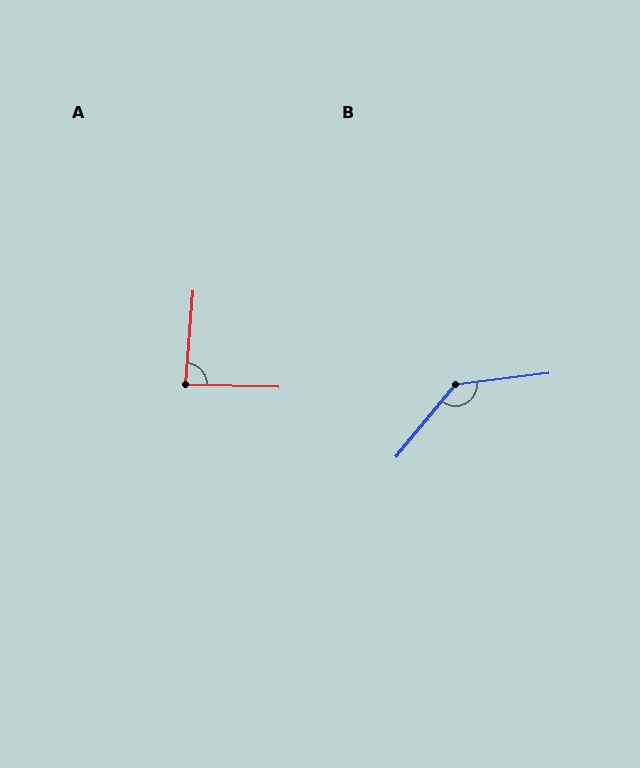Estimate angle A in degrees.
Approximately 86 degrees.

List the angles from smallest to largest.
A (86°), B (136°).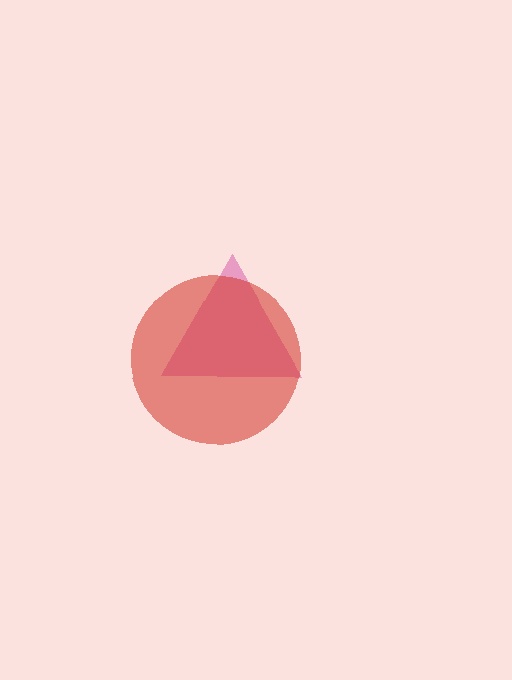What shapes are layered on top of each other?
The layered shapes are: a pink triangle, a red circle.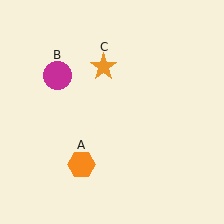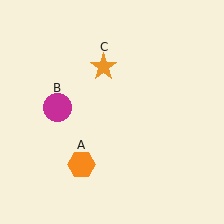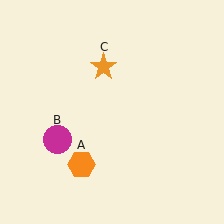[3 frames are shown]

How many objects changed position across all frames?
1 object changed position: magenta circle (object B).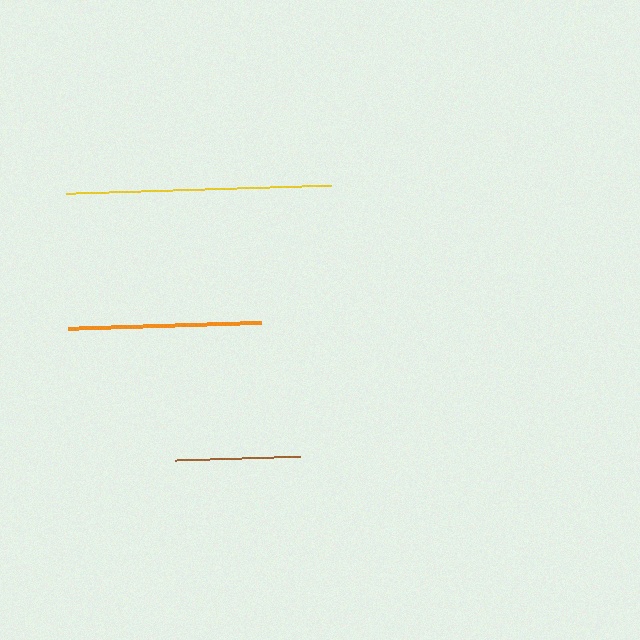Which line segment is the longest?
The yellow line is the longest at approximately 265 pixels.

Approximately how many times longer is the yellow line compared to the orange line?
The yellow line is approximately 1.4 times the length of the orange line.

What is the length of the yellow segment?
The yellow segment is approximately 265 pixels long.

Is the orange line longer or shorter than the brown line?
The orange line is longer than the brown line.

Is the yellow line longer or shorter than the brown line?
The yellow line is longer than the brown line.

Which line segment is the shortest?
The brown line is the shortest at approximately 125 pixels.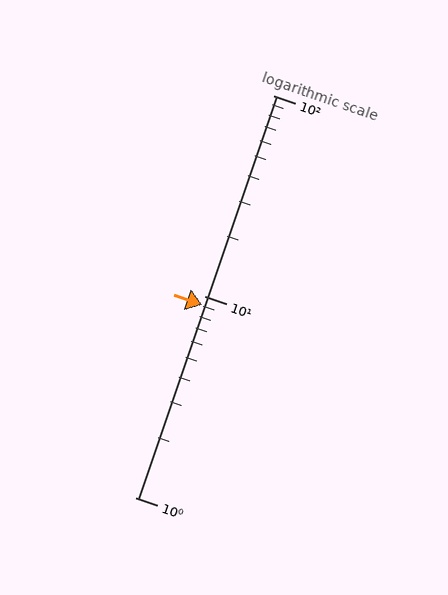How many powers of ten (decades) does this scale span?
The scale spans 2 decades, from 1 to 100.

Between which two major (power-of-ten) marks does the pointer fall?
The pointer is between 1 and 10.